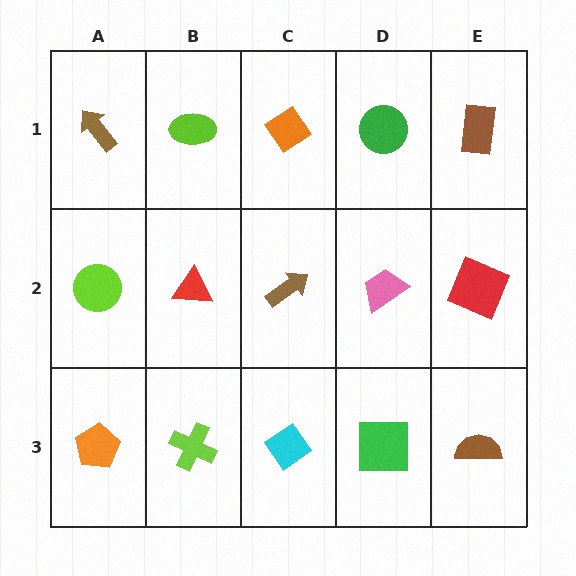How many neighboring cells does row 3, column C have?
3.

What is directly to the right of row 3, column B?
A cyan diamond.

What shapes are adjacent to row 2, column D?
A green circle (row 1, column D), a green square (row 3, column D), a brown arrow (row 2, column C), a red square (row 2, column E).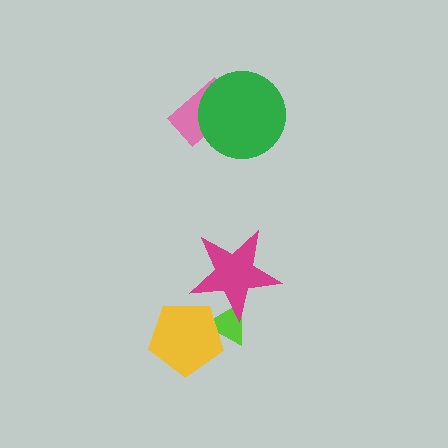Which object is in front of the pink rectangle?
The green circle is in front of the pink rectangle.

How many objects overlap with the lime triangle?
2 objects overlap with the lime triangle.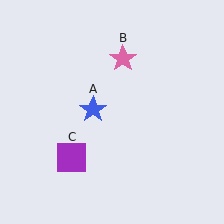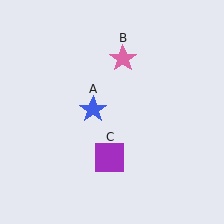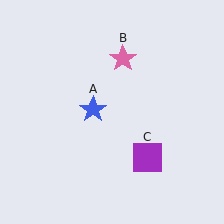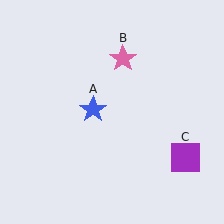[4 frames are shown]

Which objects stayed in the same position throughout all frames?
Blue star (object A) and pink star (object B) remained stationary.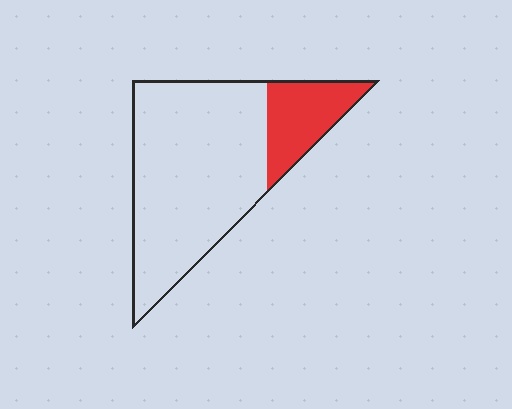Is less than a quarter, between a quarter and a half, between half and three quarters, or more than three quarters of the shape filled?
Less than a quarter.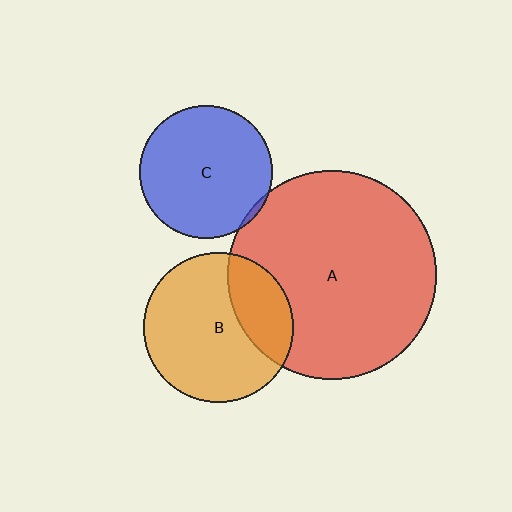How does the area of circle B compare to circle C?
Approximately 1.3 times.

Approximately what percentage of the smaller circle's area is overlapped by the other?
Approximately 5%.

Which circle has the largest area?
Circle A (red).